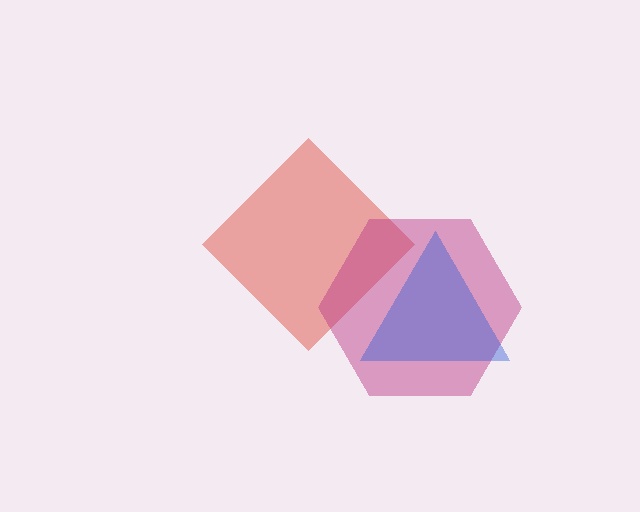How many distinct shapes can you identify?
There are 3 distinct shapes: a red diamond, a magenta hexagon, a blue triangle.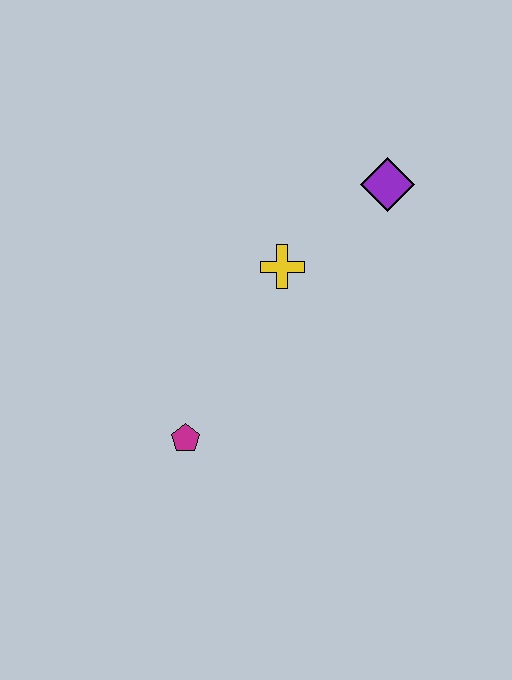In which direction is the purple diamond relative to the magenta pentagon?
The purple diamond is above the magenta pentagon.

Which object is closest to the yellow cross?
The purple diamond is closest to the yellow cross.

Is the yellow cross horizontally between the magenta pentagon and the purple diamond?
Yes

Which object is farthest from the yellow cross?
The magenta pentagon is farthest from the yellow cross.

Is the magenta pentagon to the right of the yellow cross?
No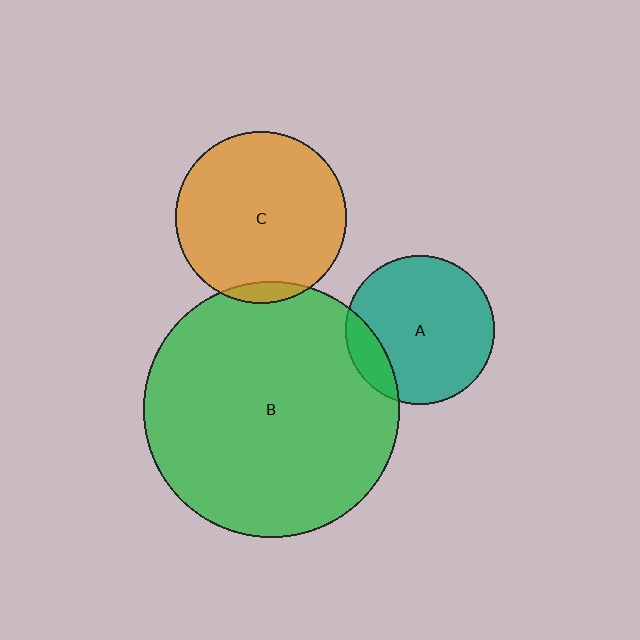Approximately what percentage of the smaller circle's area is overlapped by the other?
Approximately 5%.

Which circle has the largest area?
Circle B (green).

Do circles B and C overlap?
Yes.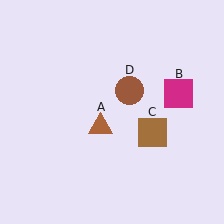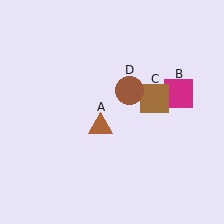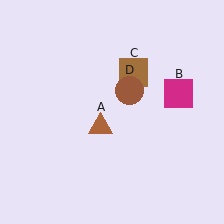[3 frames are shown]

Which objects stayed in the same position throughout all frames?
Brown triangle (object A) and magenta square (object B) and brown circle (object D) remained stationary.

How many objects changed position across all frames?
1 object changed position: brown square (object C).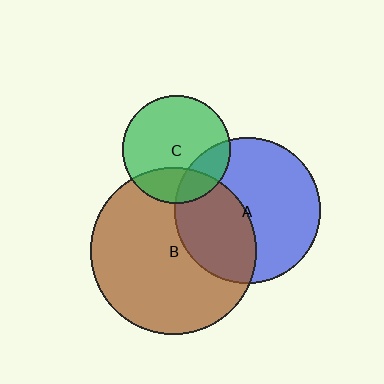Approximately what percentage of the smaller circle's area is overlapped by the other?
Approximately 20%.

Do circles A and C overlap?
Yes.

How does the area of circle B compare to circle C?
Approximately 2.4 times.